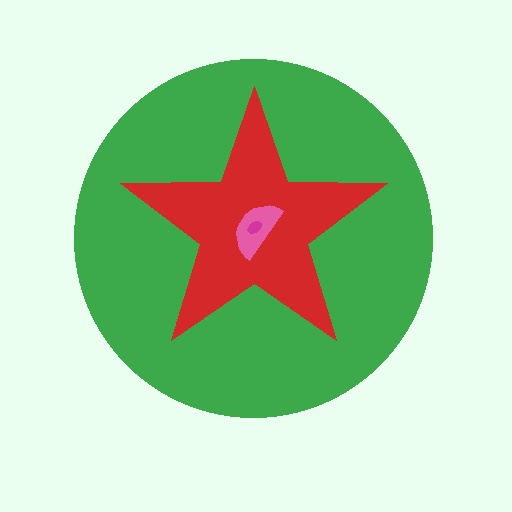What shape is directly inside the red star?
The pink semicircle.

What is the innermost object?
The magenta ellipse.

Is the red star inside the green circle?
Yes.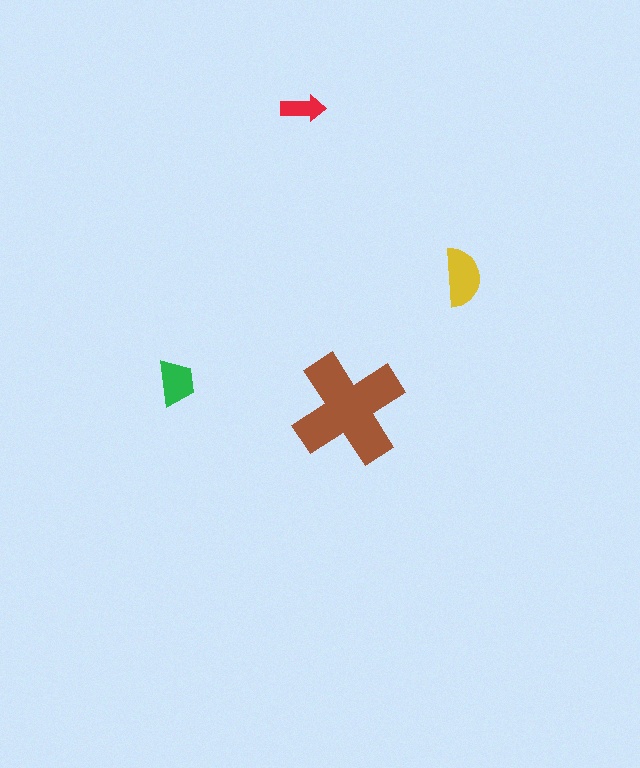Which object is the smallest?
The red arrow.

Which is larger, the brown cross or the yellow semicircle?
The brown cross.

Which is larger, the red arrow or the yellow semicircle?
The yellow semicircle.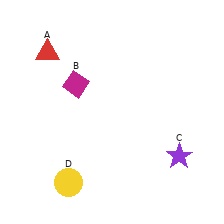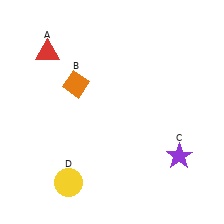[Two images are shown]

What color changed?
The diamond (B) changed from magenta in Image 1 to orange in Image 2.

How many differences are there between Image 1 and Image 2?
There is 1 difference between the two images.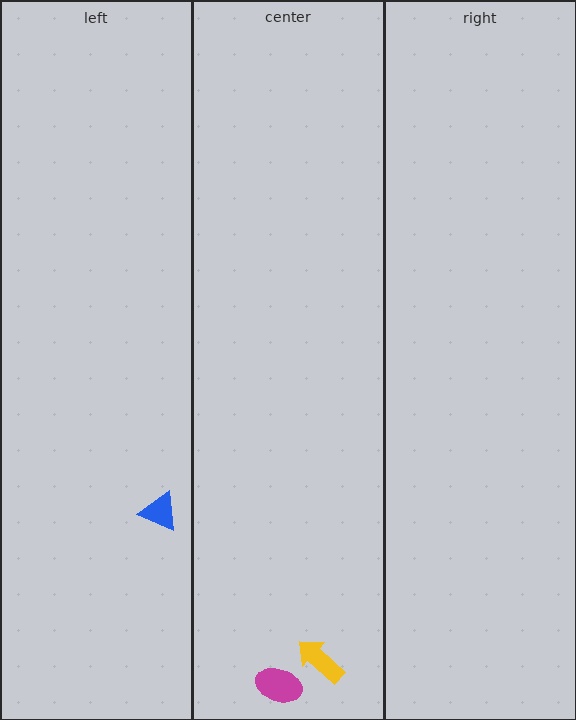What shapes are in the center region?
The magenta ellipse, the yellow arrow.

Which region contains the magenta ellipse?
The center region.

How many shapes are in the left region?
1.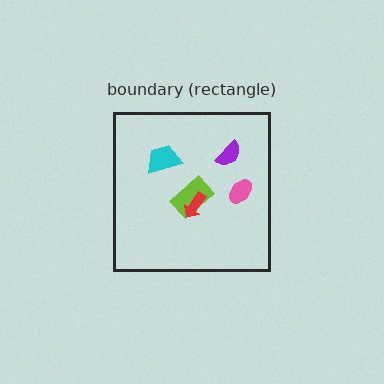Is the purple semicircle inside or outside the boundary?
Inside.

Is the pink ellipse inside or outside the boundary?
Inside.